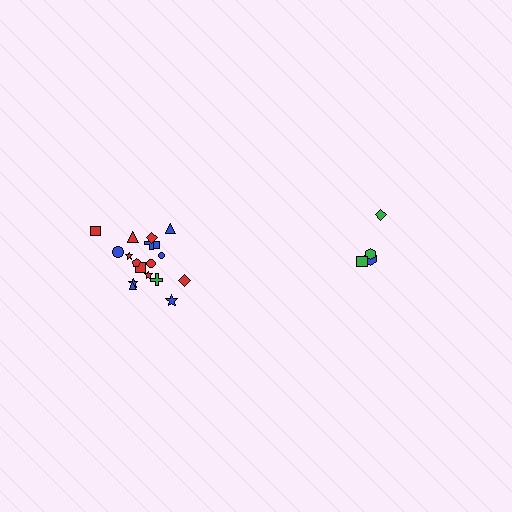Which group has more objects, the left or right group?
The left group.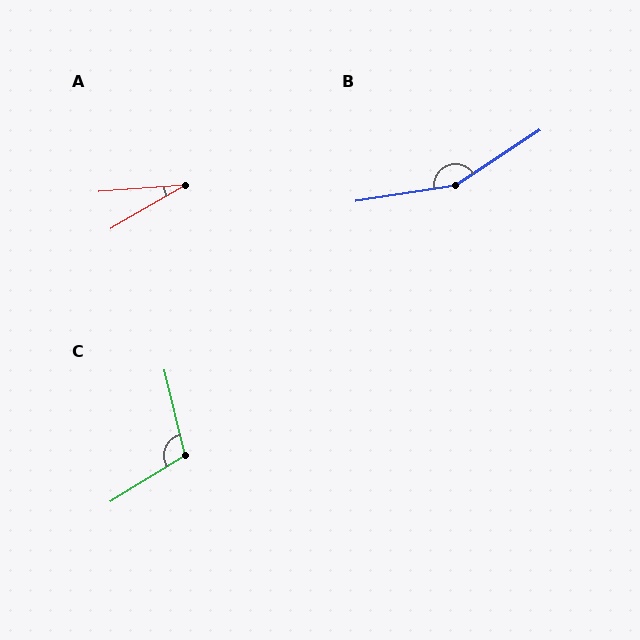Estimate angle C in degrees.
Approximately 108 degrees.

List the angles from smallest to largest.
A (26°), C (108°), B (156°).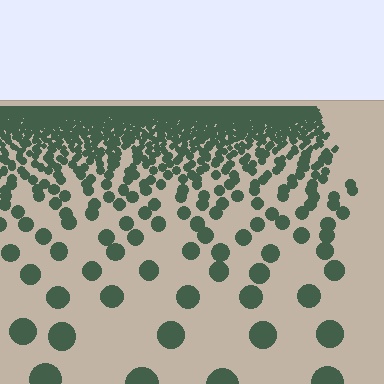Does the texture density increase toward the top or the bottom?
Density increases toward the top.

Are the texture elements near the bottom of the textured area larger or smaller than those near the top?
Larger. Near the bottom, elements are closer to the viewer and appear at a bigger on-screen size.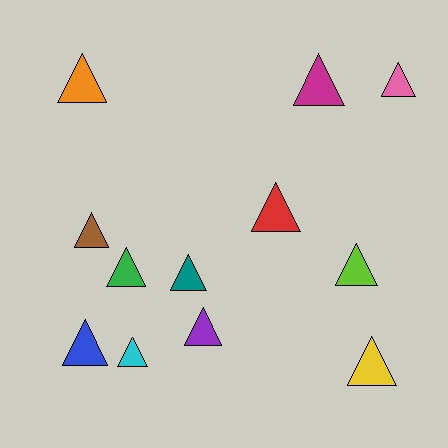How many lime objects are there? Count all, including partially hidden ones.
There is 1 lime object.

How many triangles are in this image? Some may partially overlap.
There are 12 triangles.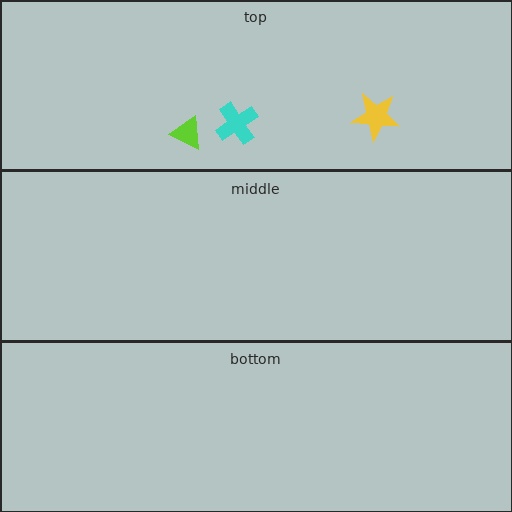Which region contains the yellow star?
The top region.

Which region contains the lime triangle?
The top region.